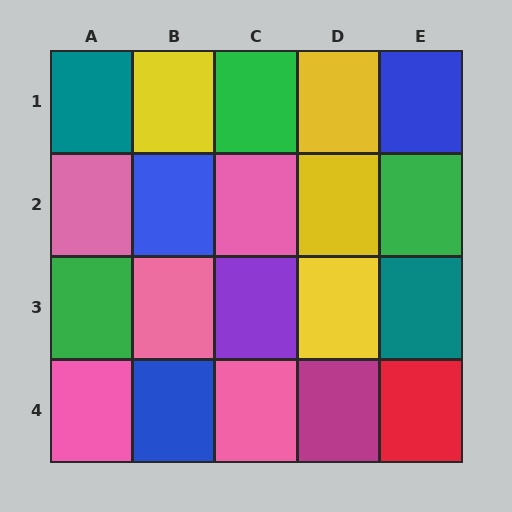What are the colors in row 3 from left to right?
Green, pink, purple, yellow, teal.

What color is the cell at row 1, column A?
Teal.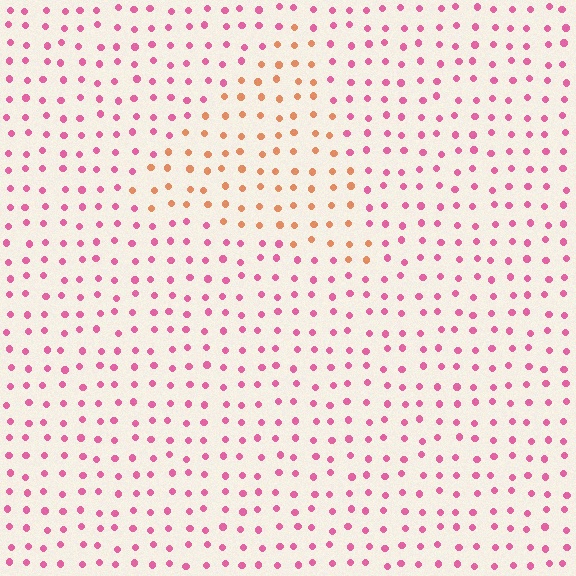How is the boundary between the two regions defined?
The boundary is defined purely by a slight shift in hue (about 50 degrees). Spacing, size, and orientation are identical on both sides.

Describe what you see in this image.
The image is filled with small pink elements in a uniform arrangement. A triangle-shaped region is visible where the elements are tinted to a slightly different hue, forming a subtle color boundary.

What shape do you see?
I see a triangle.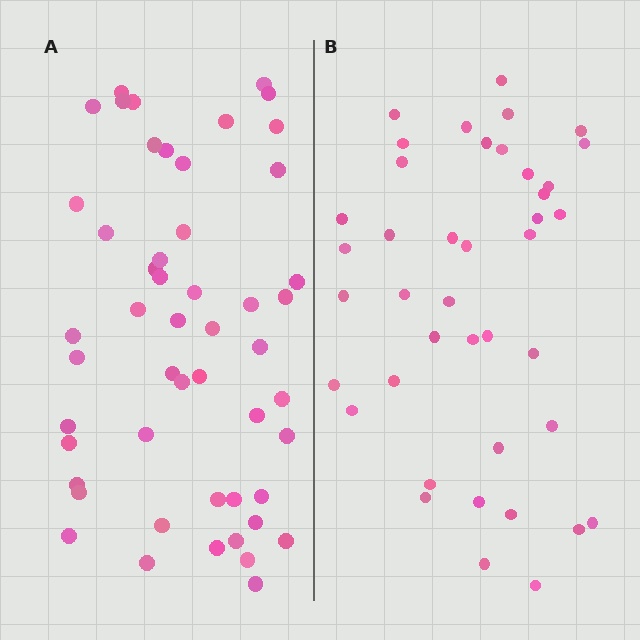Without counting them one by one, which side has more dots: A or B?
Region A (the left region) has more dots.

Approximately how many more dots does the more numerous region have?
Region A has roughly 10 or so more dots than region B.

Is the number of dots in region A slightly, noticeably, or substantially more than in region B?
Region A has only slightly more — the two regions are fairly close. The ratio is roughly 1.2 to 1.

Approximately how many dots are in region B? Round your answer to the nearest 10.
About 40 dots. (The exact count is 41, which rounds to 40.)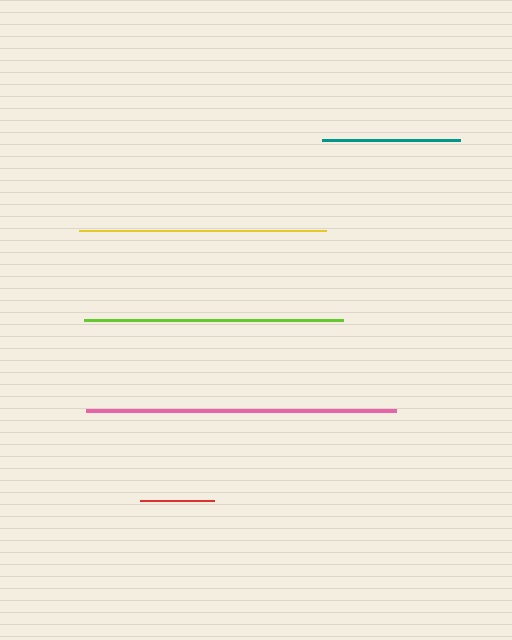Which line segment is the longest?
The pink line is the longest at approximately 310 pixels.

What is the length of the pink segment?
The pink segment is approximately 310 pixels long.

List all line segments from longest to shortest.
From longest to shortest: pink, lime, yellow, teal, red.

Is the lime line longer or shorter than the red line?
The lime line is longer than the red line.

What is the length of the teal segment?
The teal segment is approximately 138 pixels long.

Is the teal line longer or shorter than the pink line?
The pink line is longer than the teal line.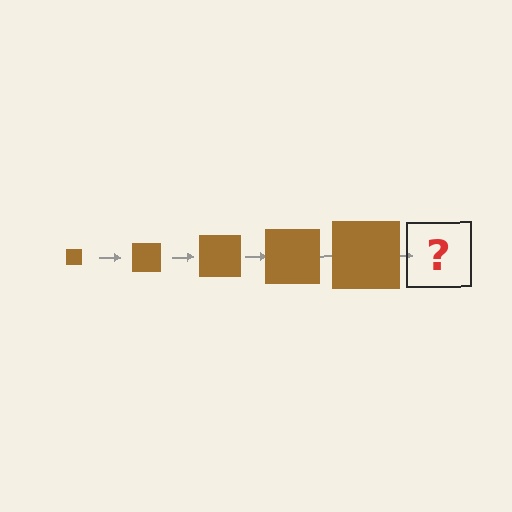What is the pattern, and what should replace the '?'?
The pattern is that the square gets progressively larger each step. The '?' should be a brown square, larger than the previous one.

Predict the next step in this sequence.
The next step is a brown square, larger than the previous one.